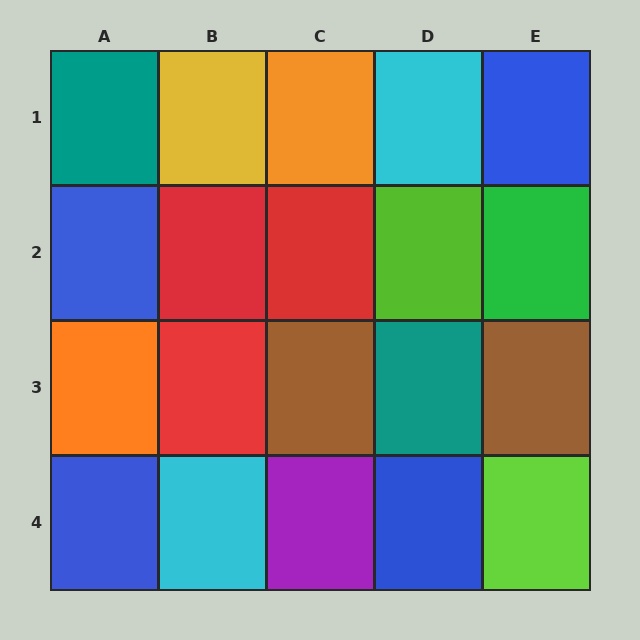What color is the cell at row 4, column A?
Blue.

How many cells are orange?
2 cells are orange.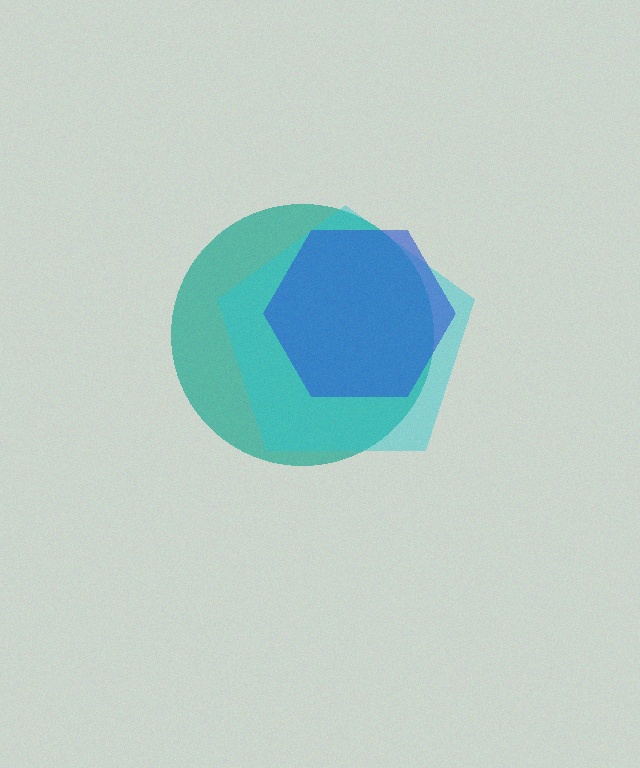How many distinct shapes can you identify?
There are 3 distinct shapes: a teal circle, a cyan pentagon, a blue hexagon.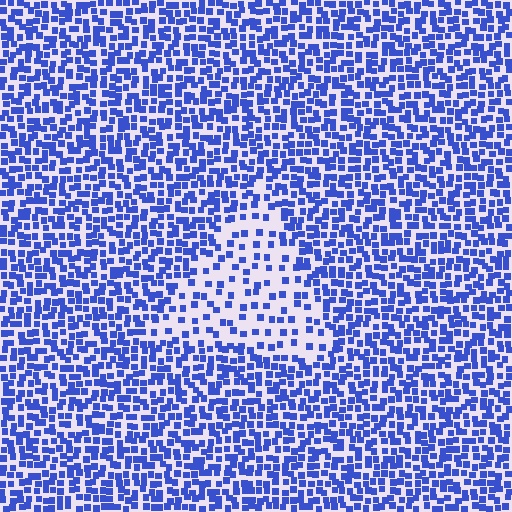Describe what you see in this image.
The image contains small blue elements arranged at two different densities. A triangle-shaped region is visible where the elements are less densely packed than the surrounding area.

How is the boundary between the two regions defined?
The boundary is defined by a change in element density (approximately 2.3x ratio). All elements are the same color, size, and shape.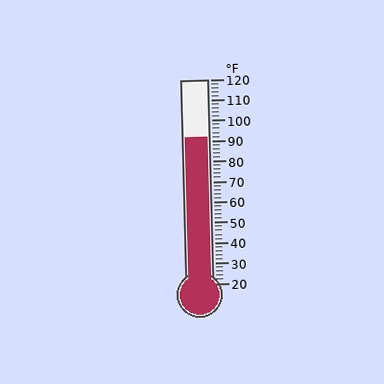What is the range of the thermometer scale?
The thermometer scale ranges from 20°F to 120°F.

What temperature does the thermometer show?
The thermometer shows approximately 92°F.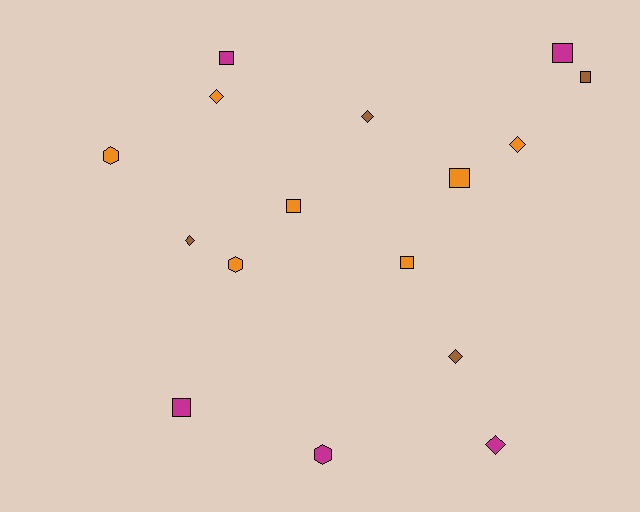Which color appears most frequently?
Orange, with 7 objects.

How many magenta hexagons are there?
There is 1 magenta hexagon.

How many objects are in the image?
There are 16 objects.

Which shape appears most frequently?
Square, with 7 objects.